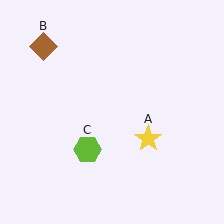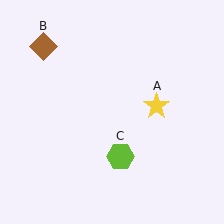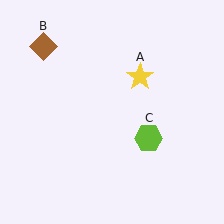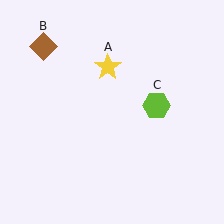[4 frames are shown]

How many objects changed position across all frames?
2 objects changed position: yellow star (object A), lime hexagon (object C).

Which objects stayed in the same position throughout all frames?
Brown diamond (object B) remained stationary.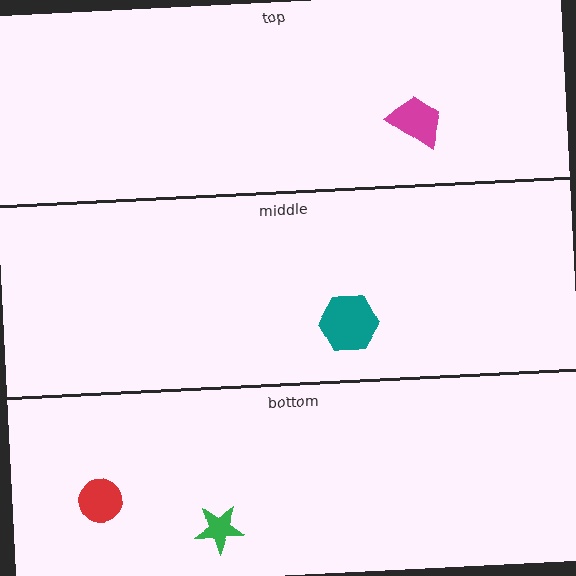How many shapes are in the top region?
1.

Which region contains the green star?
The bottom region.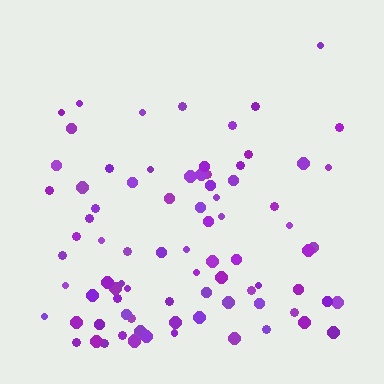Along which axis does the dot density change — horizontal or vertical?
Vertical.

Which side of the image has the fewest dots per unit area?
The top.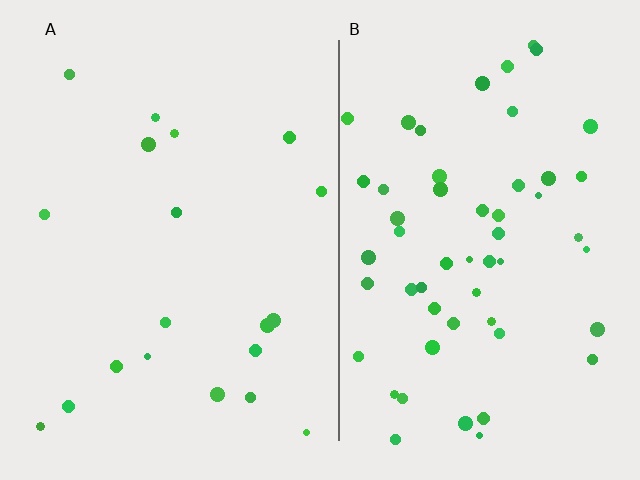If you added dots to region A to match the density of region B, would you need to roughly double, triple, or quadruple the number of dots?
Approximately triple.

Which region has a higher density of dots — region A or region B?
B (the right).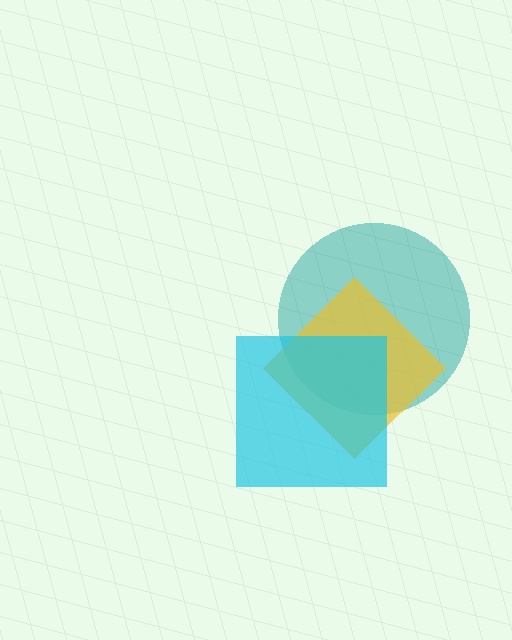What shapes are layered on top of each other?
The layered shapes are: a teal circle, a yellow diamond, a cyan square.